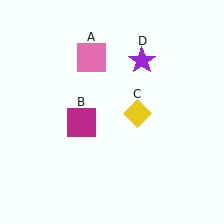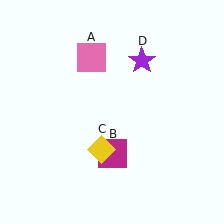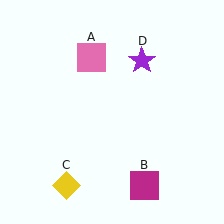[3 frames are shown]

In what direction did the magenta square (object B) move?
The magenta square (object B) moved down and to the right.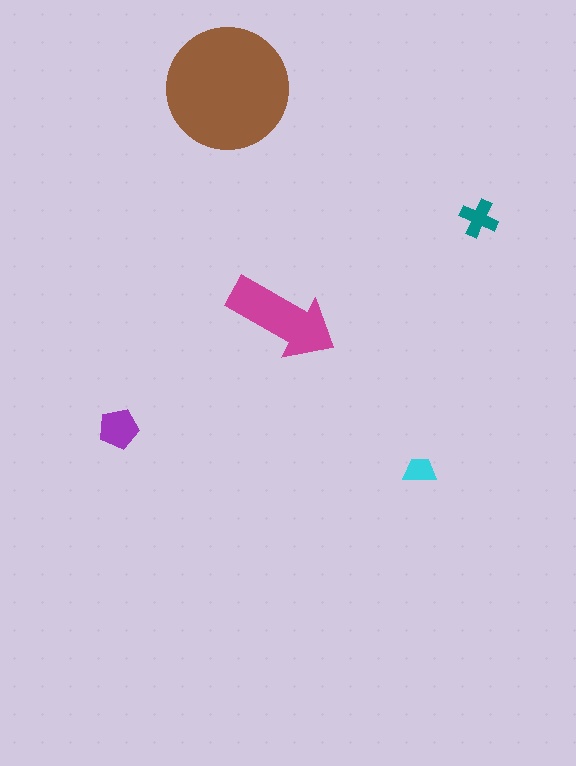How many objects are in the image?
There are 5 objects in the image.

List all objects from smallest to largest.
The cyan trapezoid, the teal cross, the purple pentagon, the magenta arrow, the brown circle.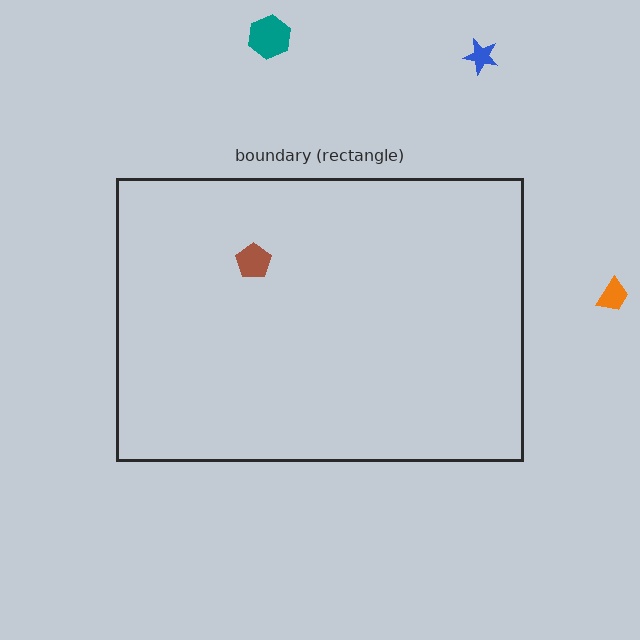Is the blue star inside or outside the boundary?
Outside.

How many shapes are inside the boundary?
1 inside, 3 outside.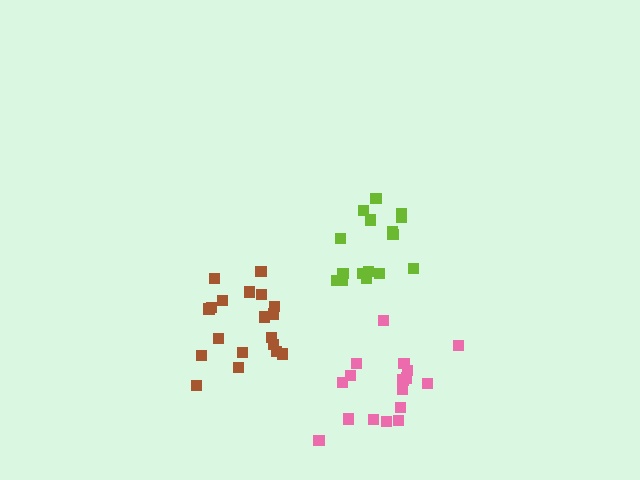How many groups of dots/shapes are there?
There are 3 groups.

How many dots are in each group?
Group 1: 16 dots, Group 2: 19 dots, Group 3: 17 dots (52 total).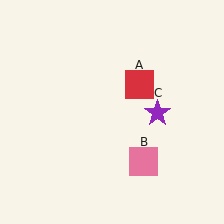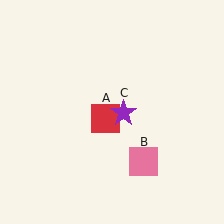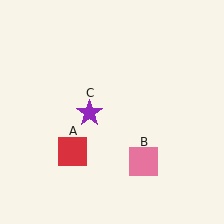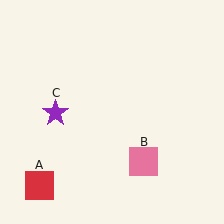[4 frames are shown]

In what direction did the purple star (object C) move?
The purple star (object C) moved left.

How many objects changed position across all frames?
2 objects changed position: red square (object A), purple star (object C).